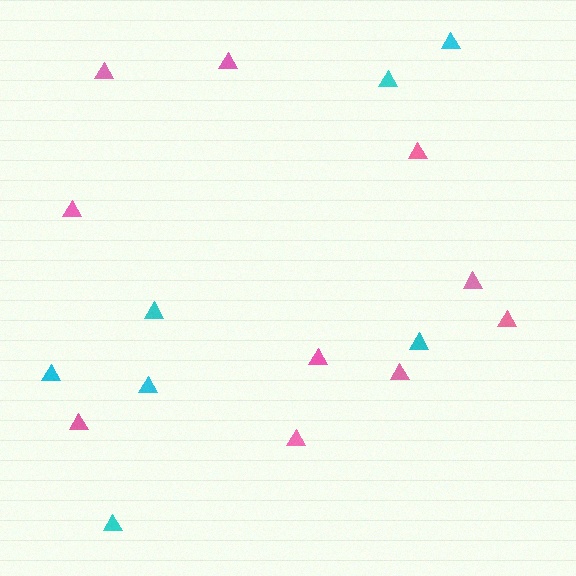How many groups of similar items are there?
There are 2 groups: one group of cyan triangles (7) and one group of pink triangles (10).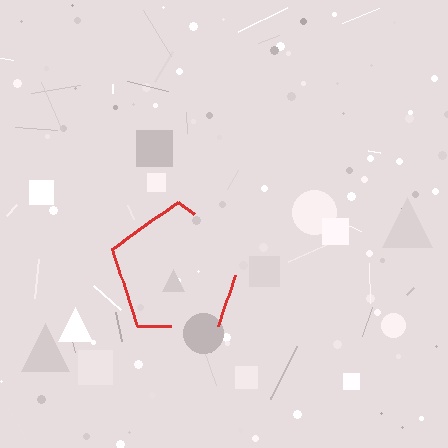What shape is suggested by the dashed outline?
The dashed outline suggests a pentagon.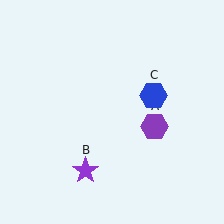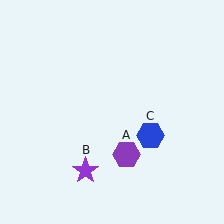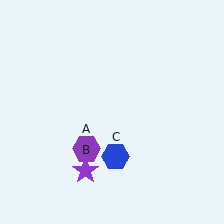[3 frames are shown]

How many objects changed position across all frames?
2 objects changed position: purple hexagon (object A), blue hexagon (object C).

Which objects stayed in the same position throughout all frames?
Purple star (object B) remained stationary.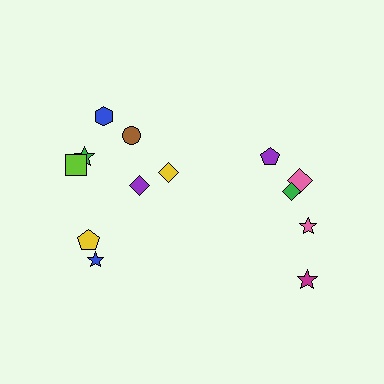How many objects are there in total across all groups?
There are 13 objects.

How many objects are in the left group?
There are 8 objects.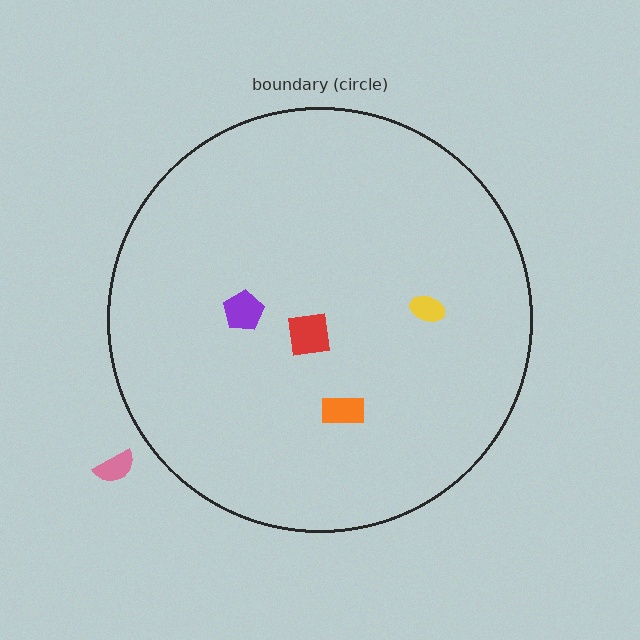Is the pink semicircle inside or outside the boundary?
Outside.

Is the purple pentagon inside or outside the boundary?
Inside.